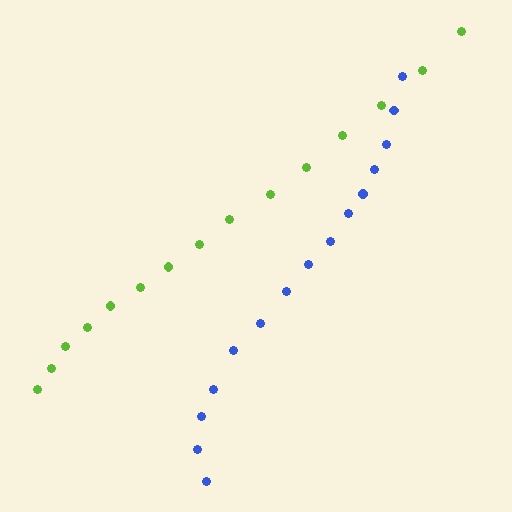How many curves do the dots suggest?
There are 2 distinct paths.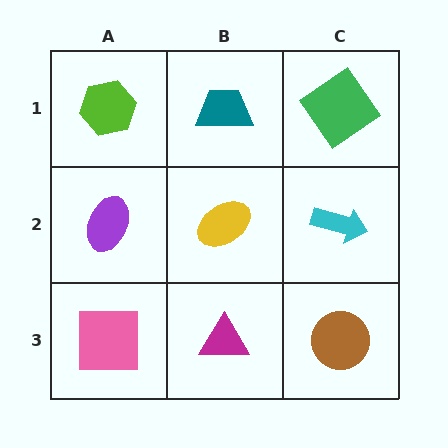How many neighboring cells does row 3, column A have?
2.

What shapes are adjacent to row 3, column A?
A purple ellipse (row 2, column A), a magenta triangle (row 3, column B).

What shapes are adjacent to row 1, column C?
A cyan arrow (row 2, column C), a teal trapezoid (row 1, column B).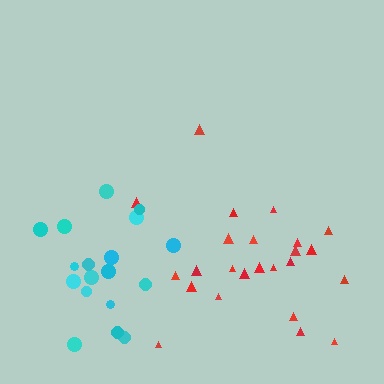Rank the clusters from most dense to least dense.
cyan, red.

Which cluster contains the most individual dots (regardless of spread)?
Red (24).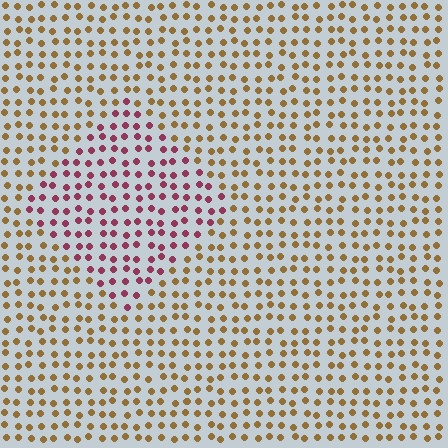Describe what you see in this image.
The image is filled with small brown elements in a uniform arrangement. A diamond-shaped region is visible where the elements are tinted to a slightly different hue, forming a subtle color boundary.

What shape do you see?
I see a diamond.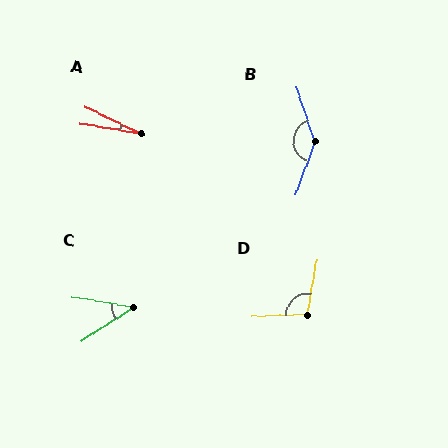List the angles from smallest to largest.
A (16°), C (43°), D (102°), B (142°).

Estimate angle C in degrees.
Approximately 43 degrees.